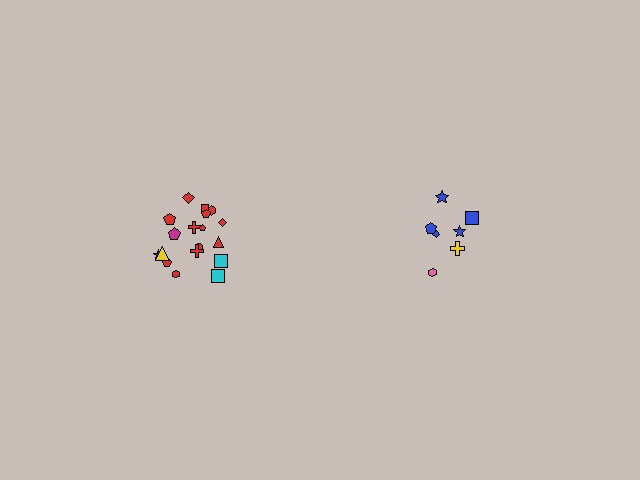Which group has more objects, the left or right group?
The left group.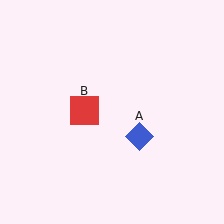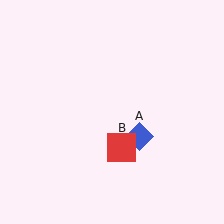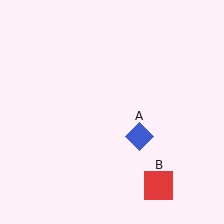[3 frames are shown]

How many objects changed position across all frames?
1 object changed position: red square (object B).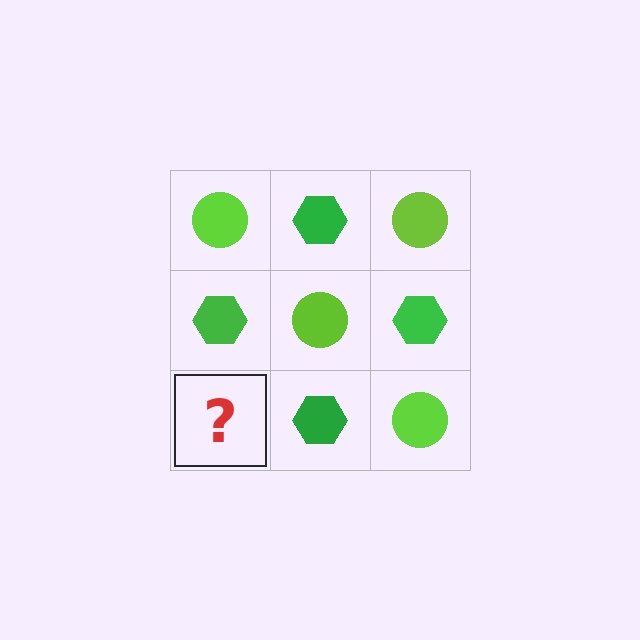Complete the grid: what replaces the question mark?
The question mark should be replaced with a lime circle.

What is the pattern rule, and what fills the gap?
The rule is that it alternates lime circle and green hexagon in a checkerboard pattern. The gap should be filled with a lime circle.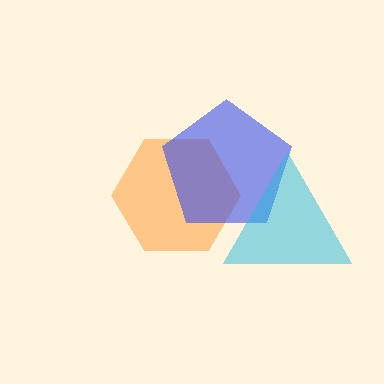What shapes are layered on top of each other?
The layered shapes are: an orange hexagon, a blue pentagon, a cyan triangle.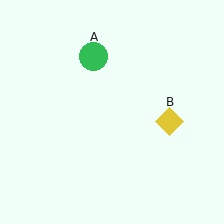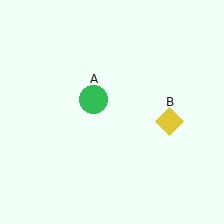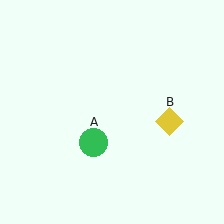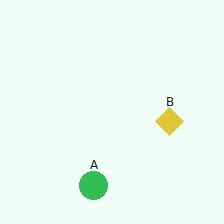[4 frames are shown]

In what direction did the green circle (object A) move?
The green circle (object A) moved down.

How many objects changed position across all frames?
1 object changed position: green circle (object A).